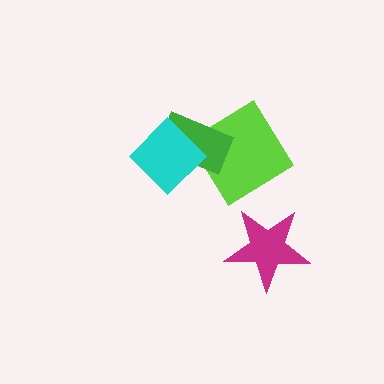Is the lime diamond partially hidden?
Yes, it is partially covered by another shape.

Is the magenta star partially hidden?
No, no other shape covers it.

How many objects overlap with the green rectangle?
2 objects overlap with the green rectangle.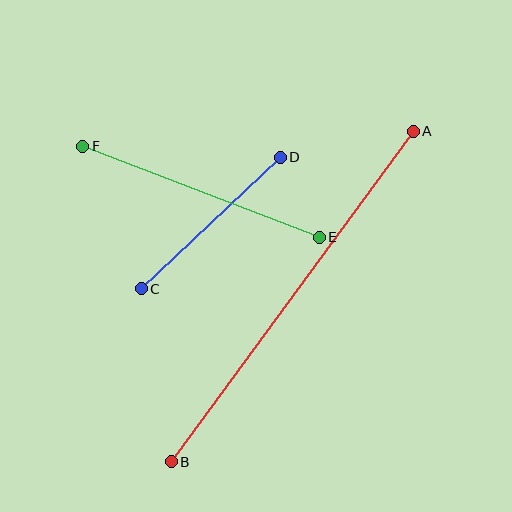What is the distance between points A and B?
The distance is approximately 410 pixels.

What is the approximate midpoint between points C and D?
The midpoint is at approximately (211, 223) pixels.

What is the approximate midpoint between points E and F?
The midpoint is at approximately (201, 192) pixels.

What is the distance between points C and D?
The distance is approximately 191 pixels.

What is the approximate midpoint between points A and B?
The midpoint is at approximately (292, 296) pixels.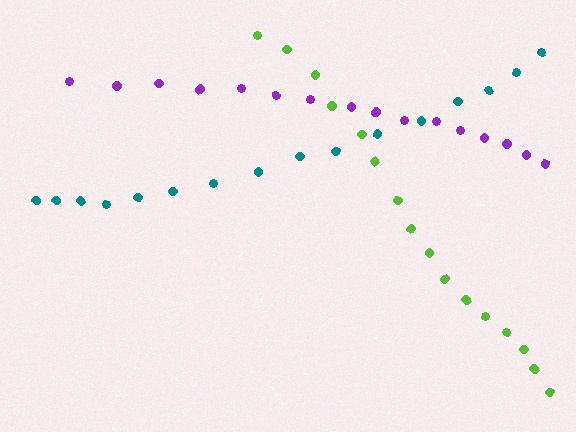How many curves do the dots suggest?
There are 3 distinct paths.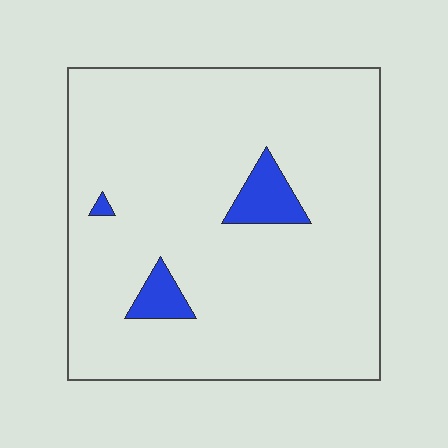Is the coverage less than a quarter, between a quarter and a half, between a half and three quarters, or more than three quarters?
Less than a quarter.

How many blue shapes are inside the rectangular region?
3.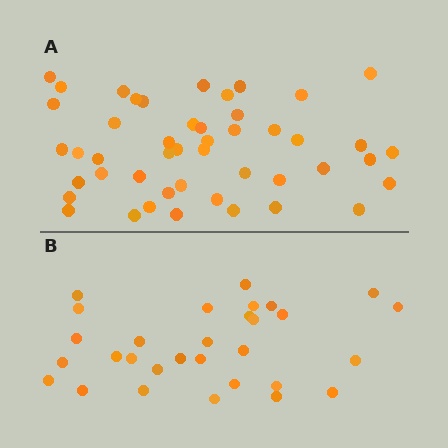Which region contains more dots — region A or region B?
Region A (the top region) has more dots.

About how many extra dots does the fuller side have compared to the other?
Region A has approximately 15 more dots than region B.